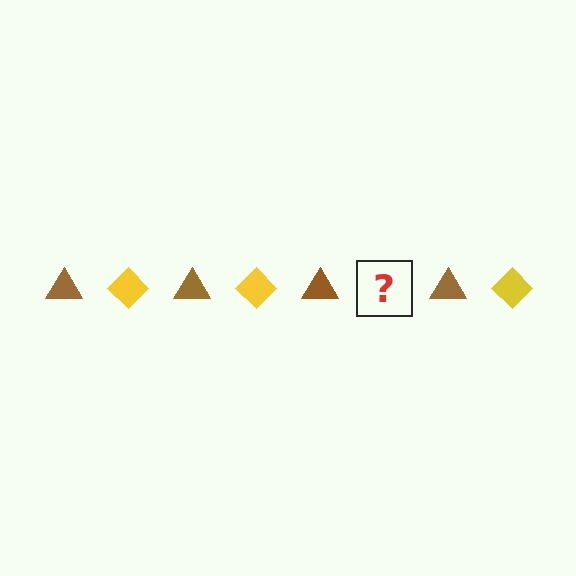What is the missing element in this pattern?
The missing element is a yellow diamond.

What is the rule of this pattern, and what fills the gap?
The rule is that the pattern alternates between brown triangle and yellow diamond. The gap should be filled with a yellow diamond.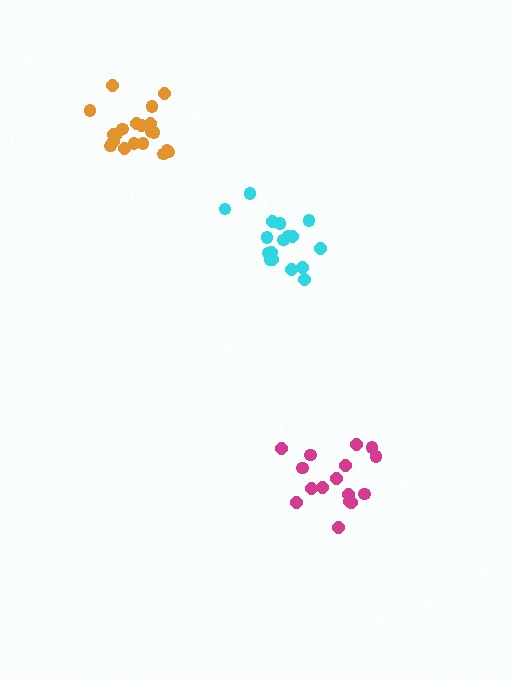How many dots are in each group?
Group 1: 17 dots, Group 2: 16 dots, Group 3: 21 dots (54 total).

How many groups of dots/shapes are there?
There are 3 groups.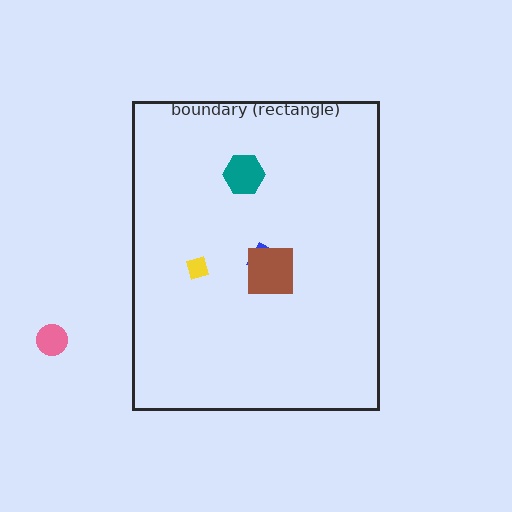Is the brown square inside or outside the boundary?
Inside.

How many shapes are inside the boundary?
4 inside, 1 outside.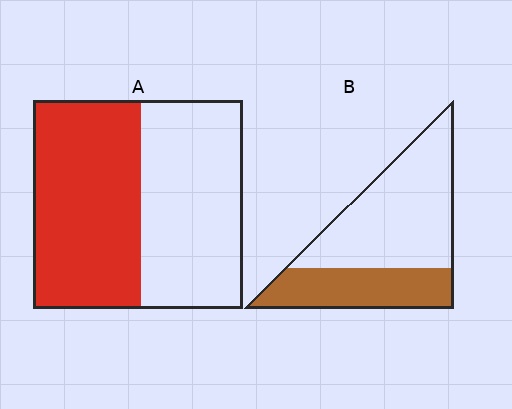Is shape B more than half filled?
No.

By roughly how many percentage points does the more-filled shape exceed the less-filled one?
By roughly 15 percentage points (A over B).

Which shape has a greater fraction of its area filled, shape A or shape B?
Shape A.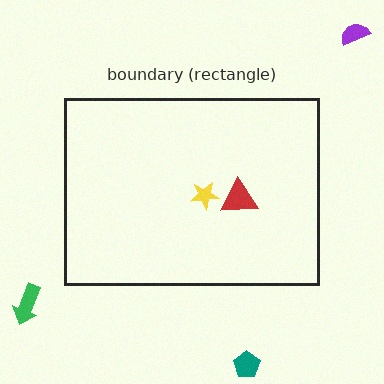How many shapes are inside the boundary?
2 inside, 3 outside.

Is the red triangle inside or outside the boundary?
Inside.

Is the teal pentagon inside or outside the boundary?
Outside.